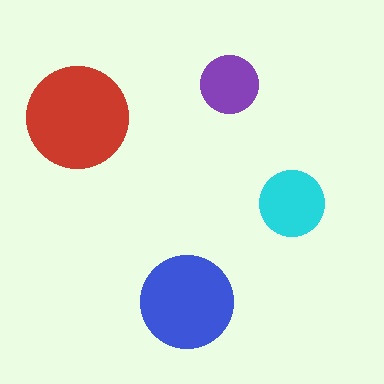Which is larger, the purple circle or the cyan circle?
The cyan one.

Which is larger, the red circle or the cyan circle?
The red one.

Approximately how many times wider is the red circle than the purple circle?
About 2 times wider.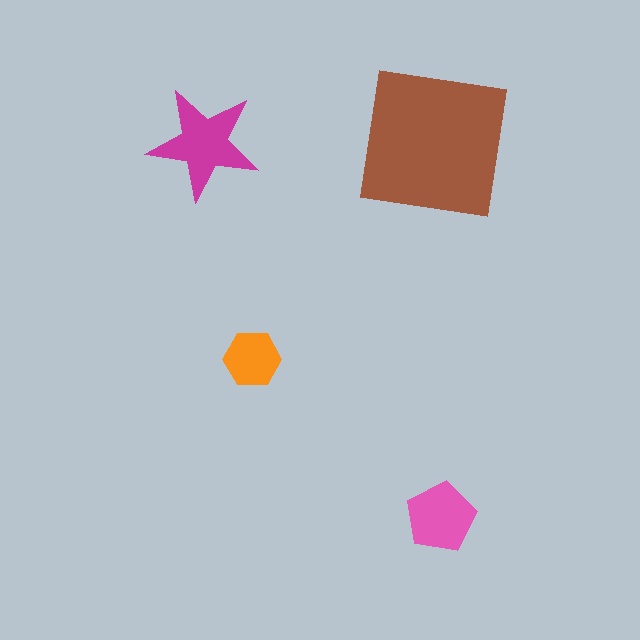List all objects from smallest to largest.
The orange hexagon, the pink pentagon, the magenta star, the brown square.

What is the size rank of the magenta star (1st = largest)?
2nd.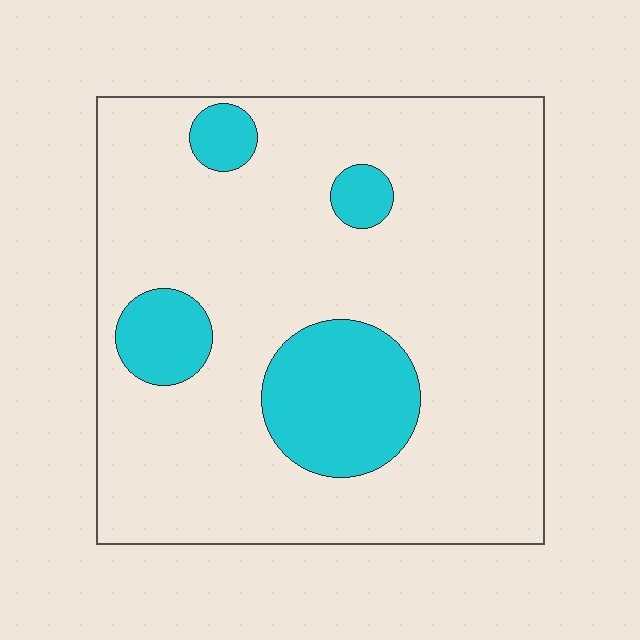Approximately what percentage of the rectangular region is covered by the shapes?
Approximately 15%.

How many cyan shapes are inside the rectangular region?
4.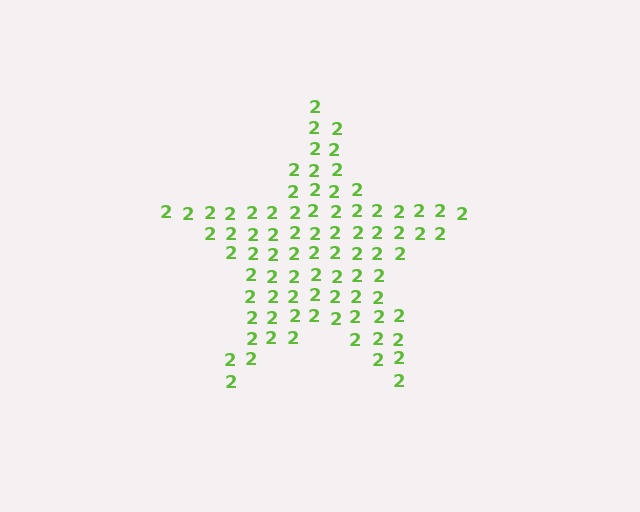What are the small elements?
The small elements are digit 2's.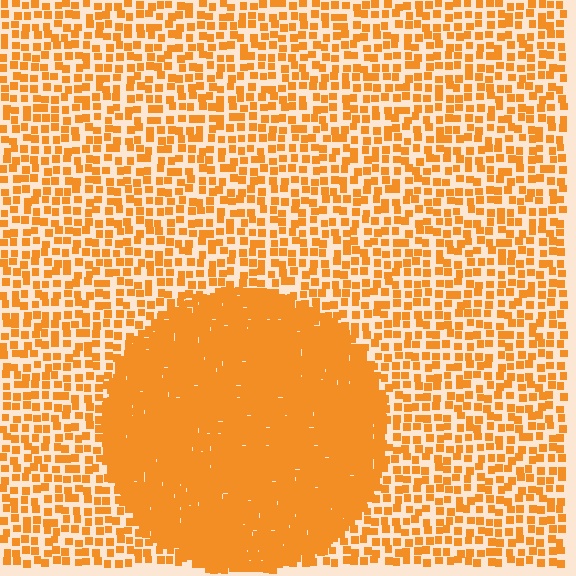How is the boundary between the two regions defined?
The boundary is defined by a change in element density (approximately 2.9x ratio). All elements are the same color, size, and shape.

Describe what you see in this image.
The image contains small orange elements arranged at two different densities. A circle-shaped region is visible where the elements are more densely packed than the surrounding area.